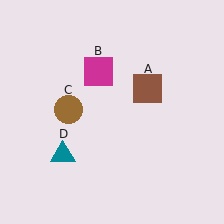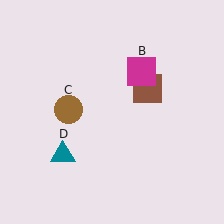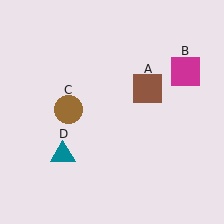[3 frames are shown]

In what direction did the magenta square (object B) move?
The magenta square (object B) moved right.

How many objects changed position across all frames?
1 object changed position: magenta square (object B).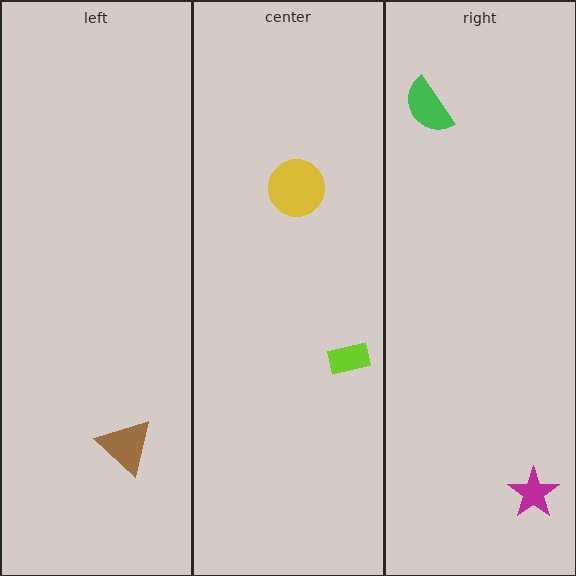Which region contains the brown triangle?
The left region.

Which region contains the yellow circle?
The center region.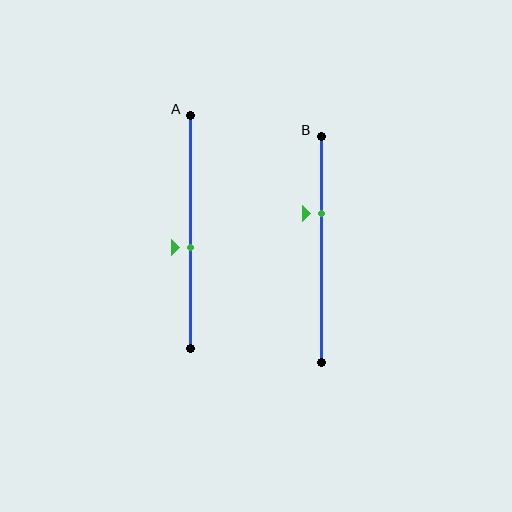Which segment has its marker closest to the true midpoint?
Segment A has its marker closest to the true midpoint.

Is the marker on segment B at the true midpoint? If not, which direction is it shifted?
No, the marker on segment B is shifted upward by about 16% of the segment length.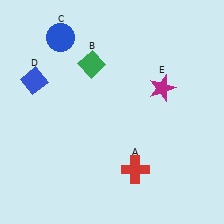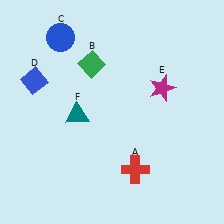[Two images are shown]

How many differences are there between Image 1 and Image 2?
There is 1 difference between the two images.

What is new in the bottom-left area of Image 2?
A teal triangle (F) was added in the bottom-left area of Image 2.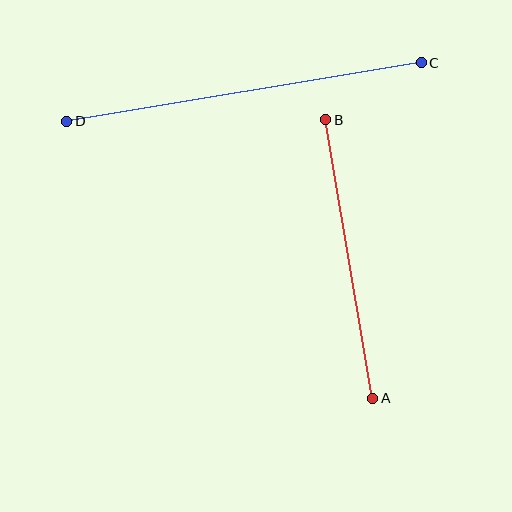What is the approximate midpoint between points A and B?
The midpoint is at approximately (349, 259) pixels.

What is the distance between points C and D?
The distance is approximately 360 pixels.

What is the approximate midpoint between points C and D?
The midpoint is at approximately (244, 92) pixels.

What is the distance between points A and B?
The distance is approximately 282 pixels.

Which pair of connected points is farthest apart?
Points C and D are farthest apart.